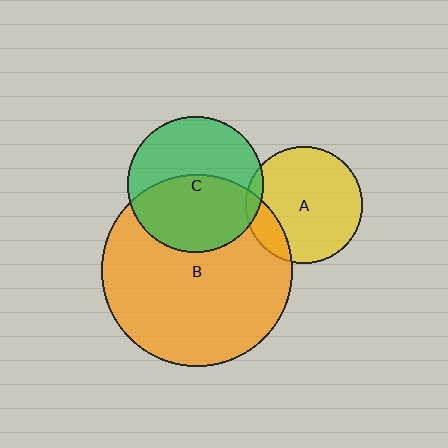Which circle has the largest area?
Circle B (orange).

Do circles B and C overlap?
Yes.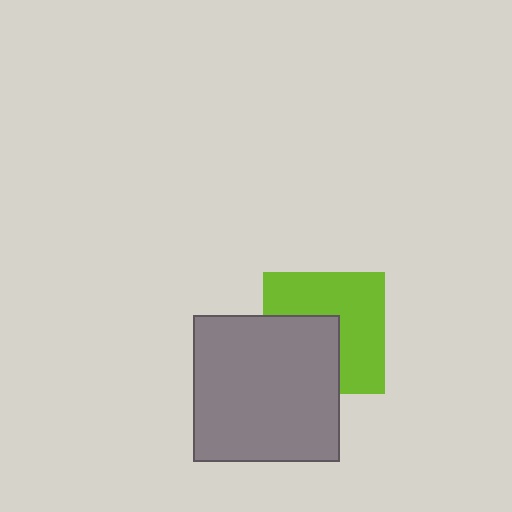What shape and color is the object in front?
The object in front is a gray square.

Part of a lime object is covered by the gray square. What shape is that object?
It is a square.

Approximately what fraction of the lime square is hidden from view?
Roughly 40% of the lime square is hidden behind the gray square.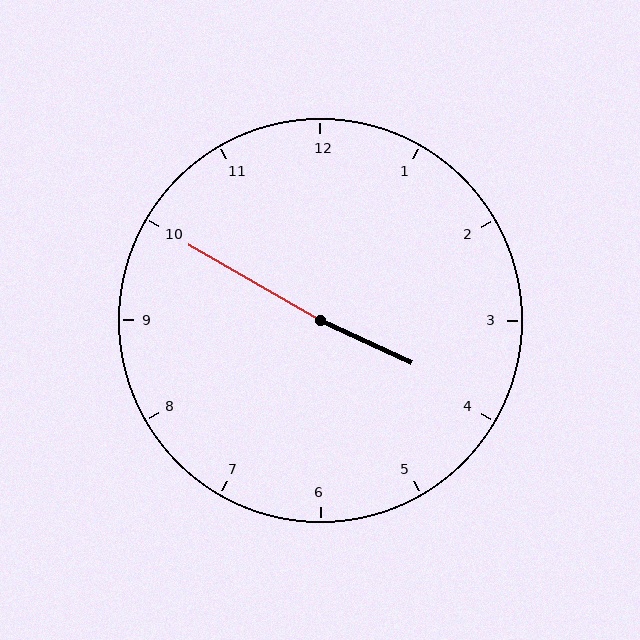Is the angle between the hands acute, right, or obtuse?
It is obtuse.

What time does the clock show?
3:50.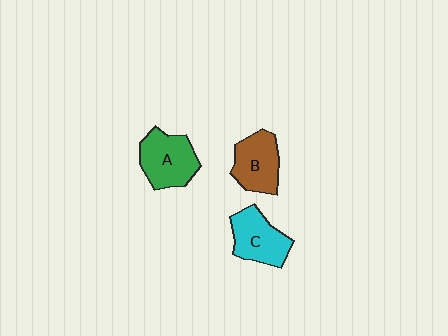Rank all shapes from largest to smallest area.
From largest to smallest: A (green), C (cyan), B (brown).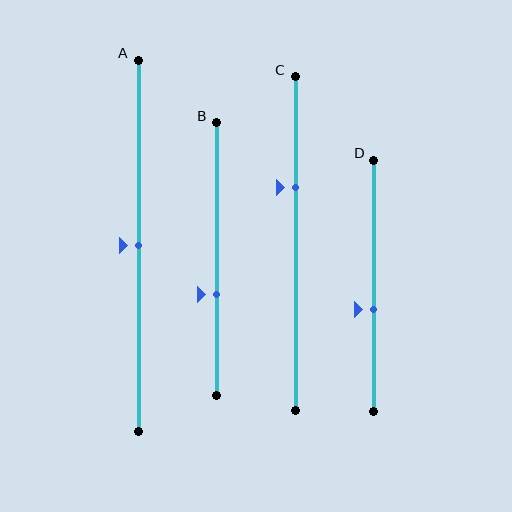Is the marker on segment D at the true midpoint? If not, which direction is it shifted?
No, the marker on segment D is shifted downward by about 9% of the segment length.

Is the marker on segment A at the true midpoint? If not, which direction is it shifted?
Yes, the marker on segment A is at the true midpoint.